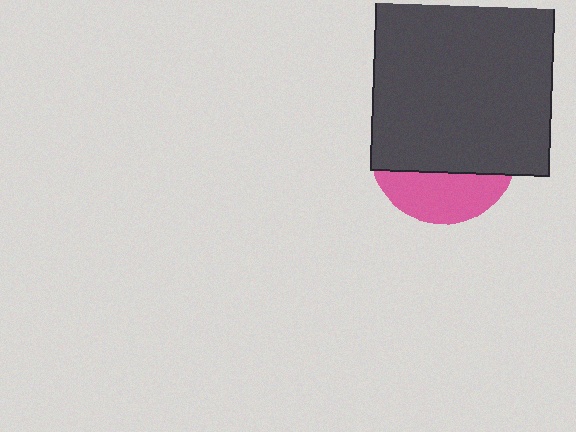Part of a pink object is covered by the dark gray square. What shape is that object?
It is a circle.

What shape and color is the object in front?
The object in front is a dark gray square.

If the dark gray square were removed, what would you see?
You would see the complete pink circle.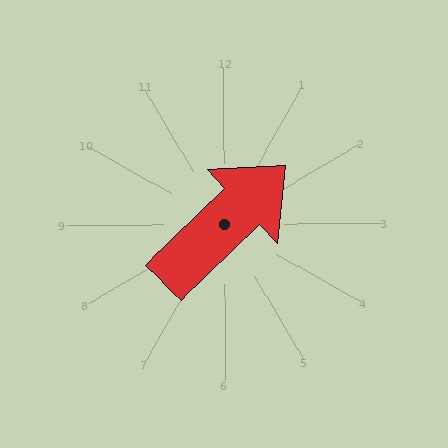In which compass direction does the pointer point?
Northeast.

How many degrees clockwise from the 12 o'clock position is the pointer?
Approximately 46 degrees.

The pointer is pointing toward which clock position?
Roughly 2 o'clock.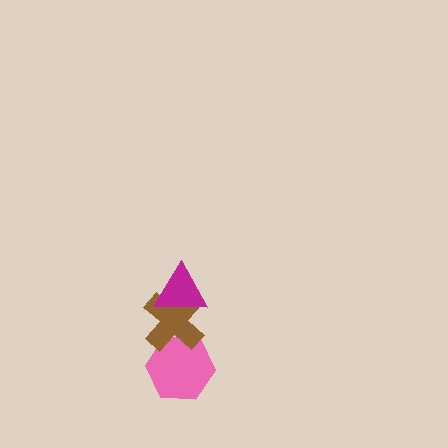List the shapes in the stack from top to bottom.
From top to bottom: the magenta triangle, the brown cross, the pink hexagon.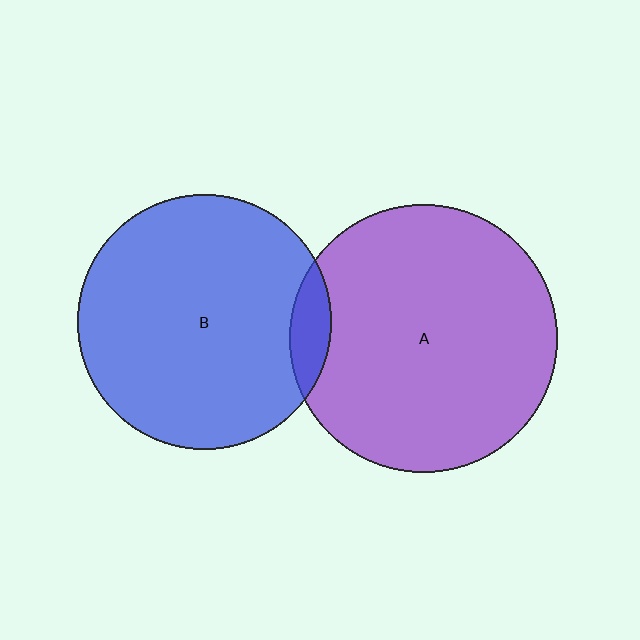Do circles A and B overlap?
Yes.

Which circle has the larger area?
Circle A (purple).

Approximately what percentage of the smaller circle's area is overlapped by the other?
Approximately 10%.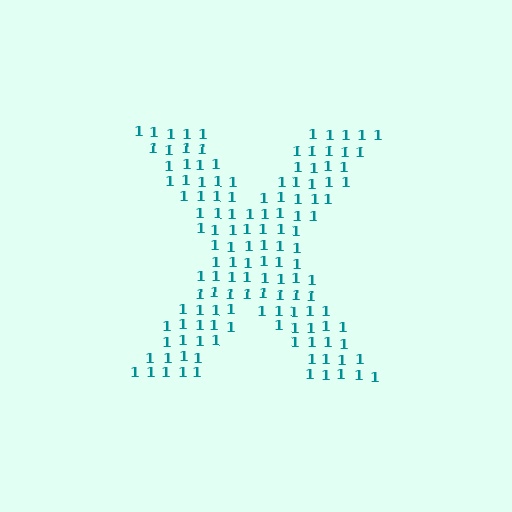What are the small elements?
The small elements are digit 1's.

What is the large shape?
The large shape is the letter X.